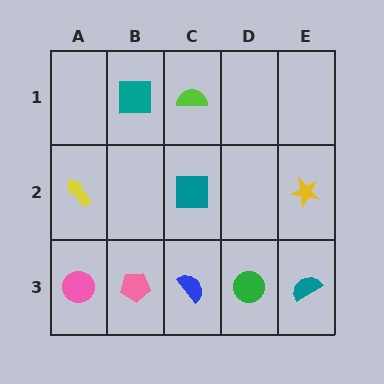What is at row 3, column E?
A teal semicircle.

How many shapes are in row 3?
5 shapes.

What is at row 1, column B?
A teal square.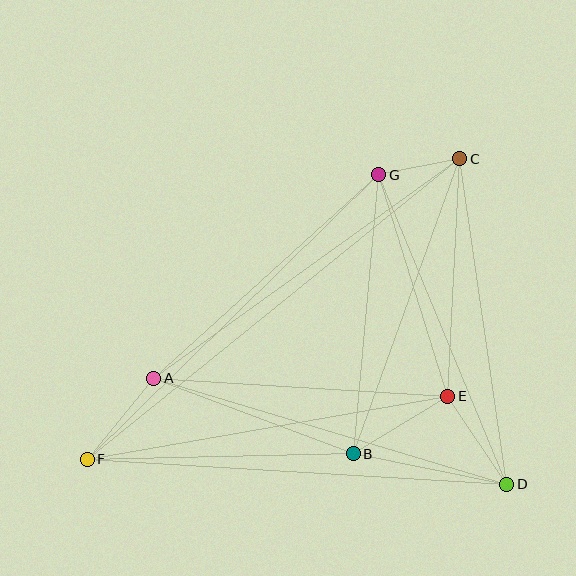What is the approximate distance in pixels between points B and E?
The distance between B and E is approximately 111 pixels.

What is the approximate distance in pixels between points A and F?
The distance between A and F is approximately 105 pixels.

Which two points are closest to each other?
Points C and G are closest to each other.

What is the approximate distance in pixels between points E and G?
The distance between E and G is approximately 232 pixels.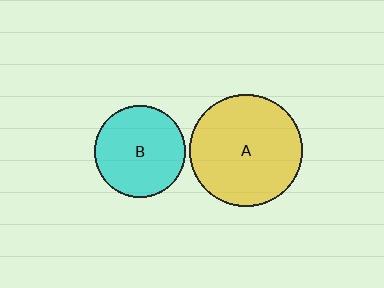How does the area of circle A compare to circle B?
Approximately 1.5 times.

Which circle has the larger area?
Circle A (yellow).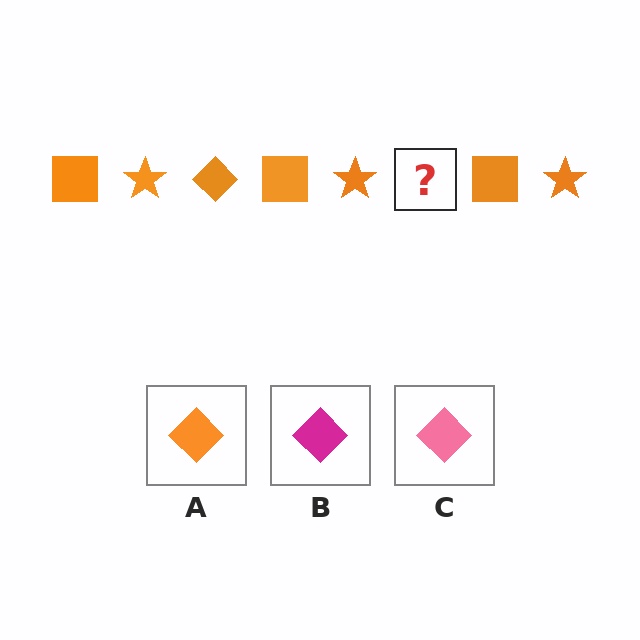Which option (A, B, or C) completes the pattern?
A.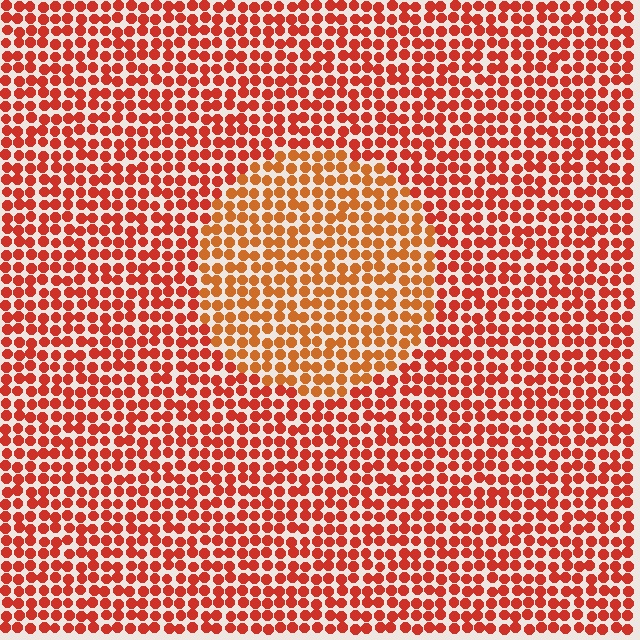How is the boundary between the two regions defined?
The boundary is defined purely by a slight shift in hue (about 22 degrees). Spacing, size, and orientation are identical on both sides.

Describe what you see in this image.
The image is filled with small red elements in a uniform arrangement. A circle-shaped region is visible where the elements are tinted to a slightly different hue, forming a subtle color boundary.